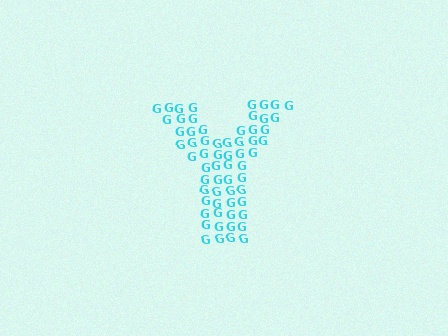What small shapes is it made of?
It is made of small letter G's.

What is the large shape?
The large shape is the letter Y.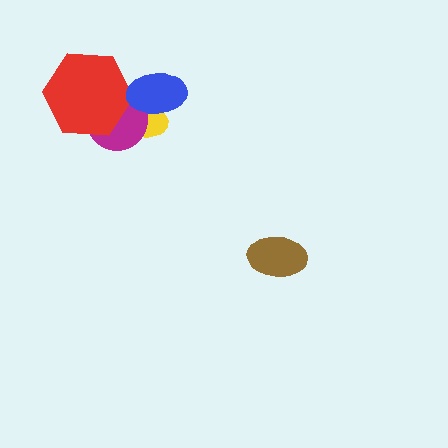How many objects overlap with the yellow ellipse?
3 objects overlap with the yellow ellipse.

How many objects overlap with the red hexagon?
2 objects overlap with the red hexagon.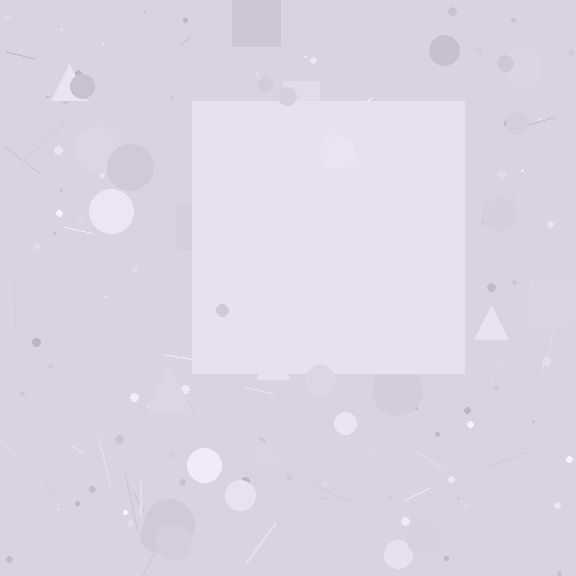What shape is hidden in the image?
A square is hidden in the image.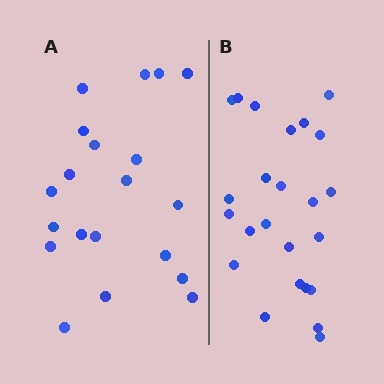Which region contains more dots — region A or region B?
Region B (the right region) has more dots.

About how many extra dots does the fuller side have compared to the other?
Region B has about 4 more dots than region A.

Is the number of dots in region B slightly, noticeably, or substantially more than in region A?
Region B has only slightly more — the two regions are fairly close. The ratio is roughly 1.2 to 1.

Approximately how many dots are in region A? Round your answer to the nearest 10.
About 20 dots.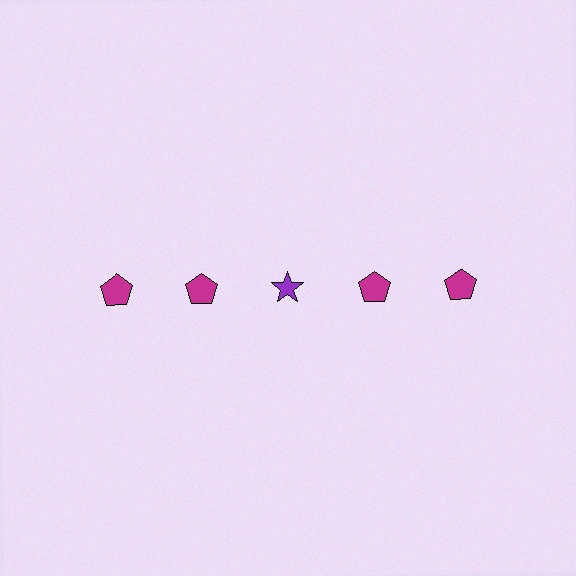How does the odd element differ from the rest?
It differs in both color (purple instead of magenta) and shape (star instead of pentagon).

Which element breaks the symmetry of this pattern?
The purple star in the top row, center column breaks the symmetry. All other shapes are magenta pentagons.